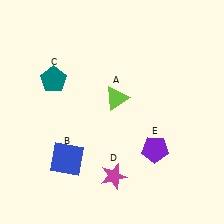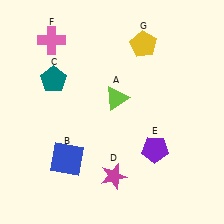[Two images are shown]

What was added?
A pink cross (F), a yellow pentagon (G) were added in Image 2.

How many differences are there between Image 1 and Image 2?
There are 2 differences between the two images.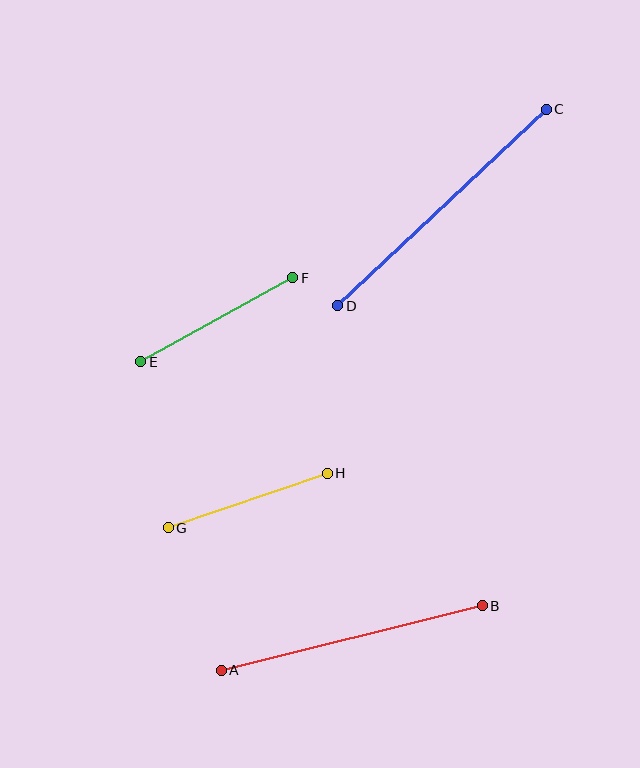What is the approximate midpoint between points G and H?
The midpoint is at approximately (248, 501) pixels.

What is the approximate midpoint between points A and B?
The midpoint is at approximately (352, 638) pixels.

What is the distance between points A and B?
The distance is approximately 269 pixels.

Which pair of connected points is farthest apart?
Points C and D are farthest apart.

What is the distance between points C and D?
The distance is approximately 287 pixels.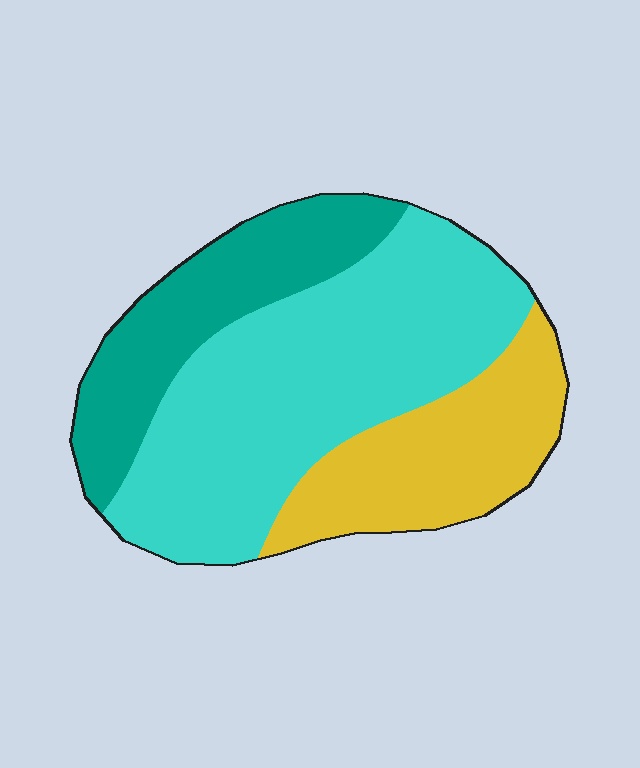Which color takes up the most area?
Cyan, at roughly 50%.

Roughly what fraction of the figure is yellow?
Yellow covers 25% of the figure.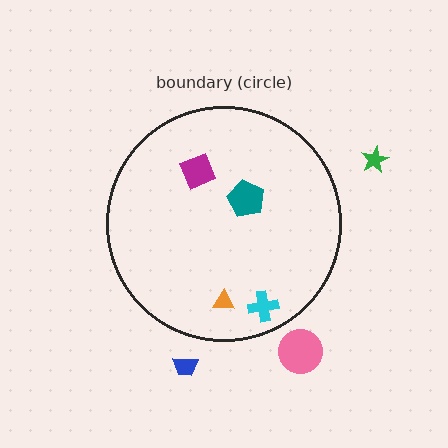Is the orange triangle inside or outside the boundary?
Inside.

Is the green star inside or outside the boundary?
Outside.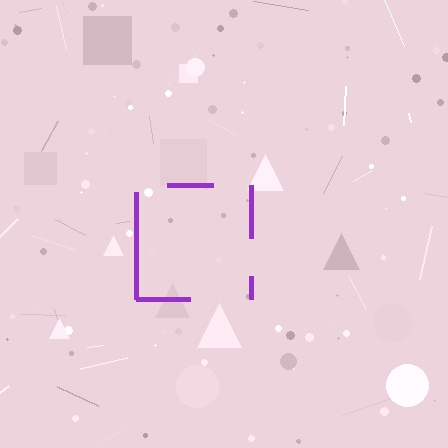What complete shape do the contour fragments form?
The contour fragments form a square.